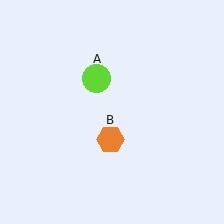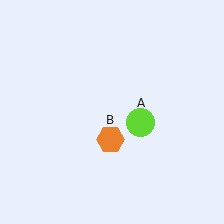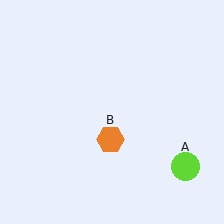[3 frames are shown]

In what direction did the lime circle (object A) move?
The lime circle (object A) moved down and to the right.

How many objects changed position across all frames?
1 object changed position: lime circle (object A).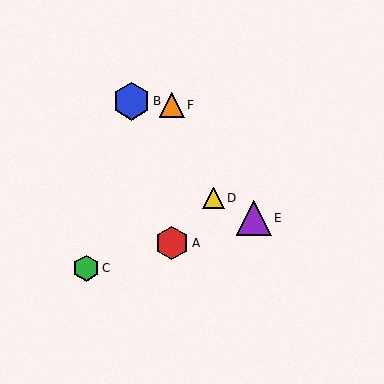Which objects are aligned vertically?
Objects A, F are aligned vertically.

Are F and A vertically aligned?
Yes, both are at x≈172.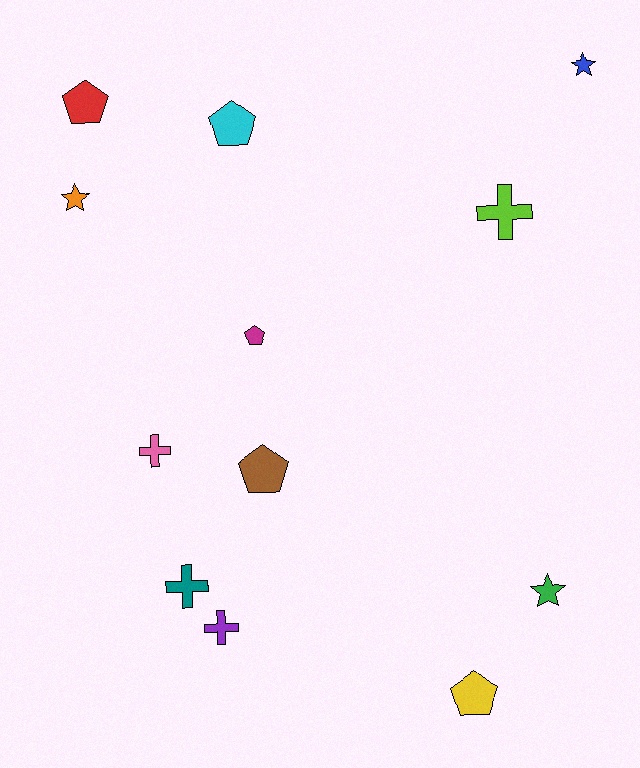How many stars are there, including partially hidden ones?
There are 3 stars.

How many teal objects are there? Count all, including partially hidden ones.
There is 1 teal object.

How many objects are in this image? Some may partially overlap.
There are 12 objects.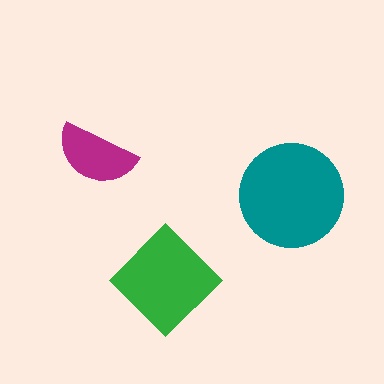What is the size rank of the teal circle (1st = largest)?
1st.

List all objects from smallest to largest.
The magenta semicircle, the green diamond, the teal circle.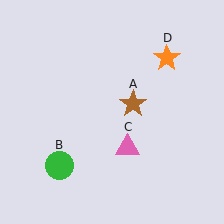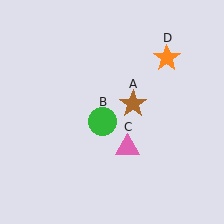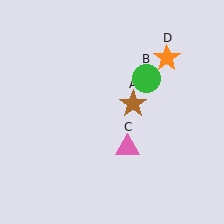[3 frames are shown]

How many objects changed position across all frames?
1 object changed position: green circle (object B).